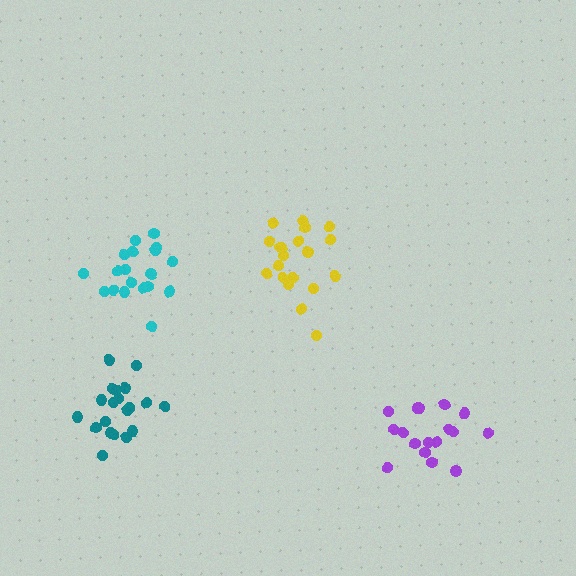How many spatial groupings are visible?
There are 4 spatial groupings.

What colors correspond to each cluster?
The clusters are colored: teal, yellow, cyan, purple.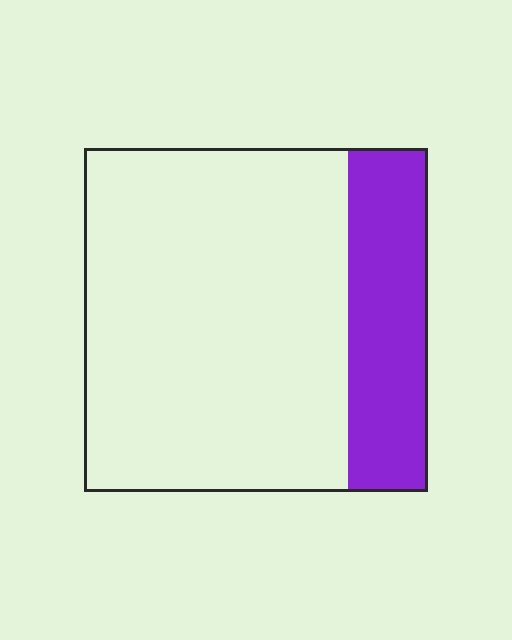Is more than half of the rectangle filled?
No.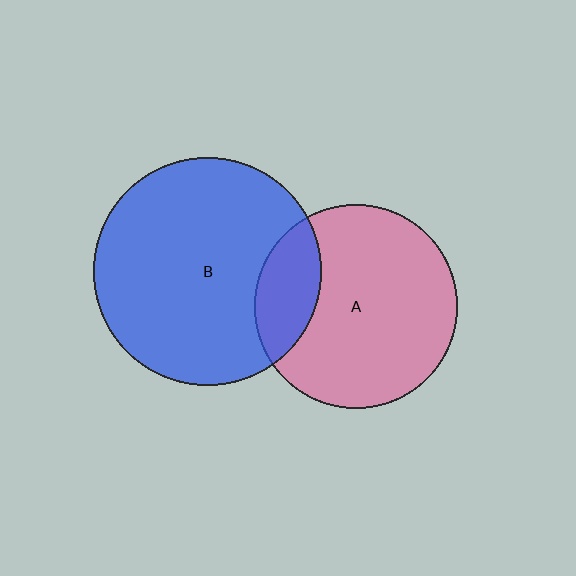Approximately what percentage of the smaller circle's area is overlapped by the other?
Approximately 20%.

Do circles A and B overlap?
Yes.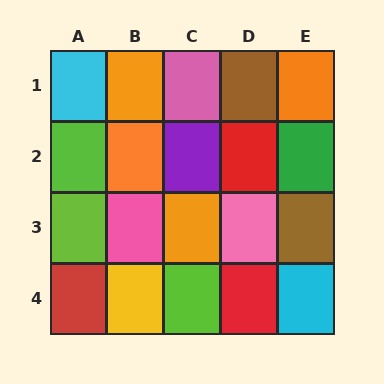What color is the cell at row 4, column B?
Yellow.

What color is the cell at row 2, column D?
Red.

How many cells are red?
3 cells are red.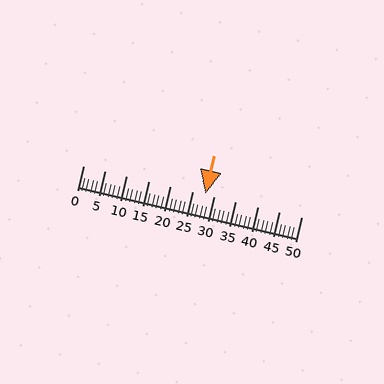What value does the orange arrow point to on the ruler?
The orange arrow points to approximately 28.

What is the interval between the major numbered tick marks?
The major tick marks are spaced 5 units apart.